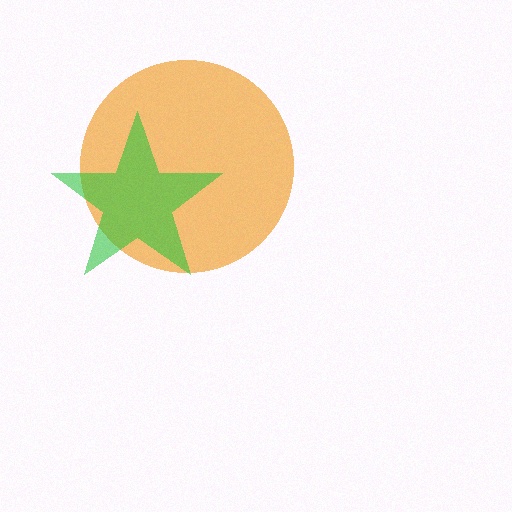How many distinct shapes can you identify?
There are 2 distinct shapes: an orange circle, a green star.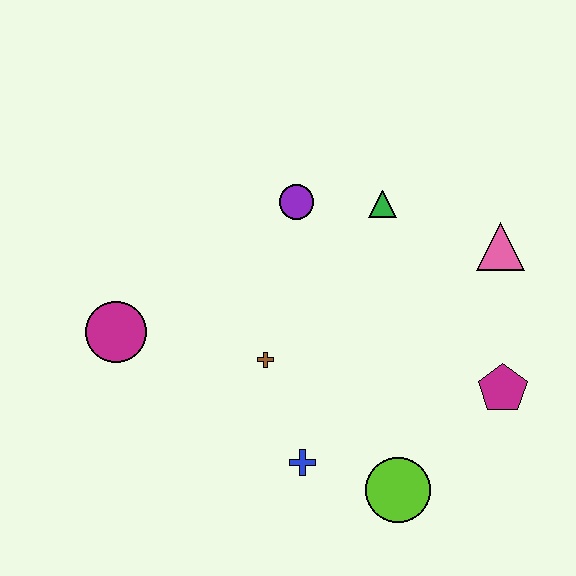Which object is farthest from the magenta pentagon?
The magenta circle is farthest from the magenta pentagon.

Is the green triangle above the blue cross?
Yes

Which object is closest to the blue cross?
The lime circle is closest to the blue cross.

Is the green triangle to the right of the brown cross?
Yes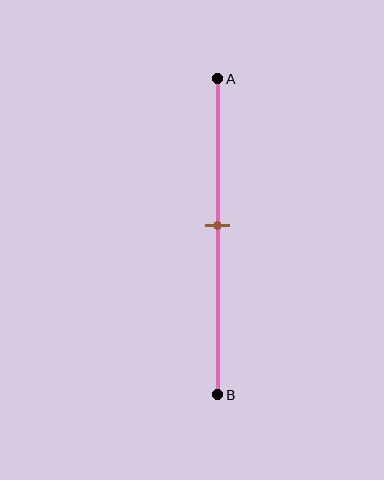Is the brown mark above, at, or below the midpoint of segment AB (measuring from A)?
The brown mark is above the midpoint of segment AB.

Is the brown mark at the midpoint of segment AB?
No, the mark is at about 45% from A, not at the 50% midpoint.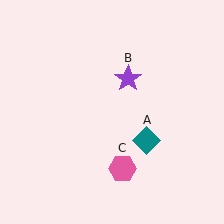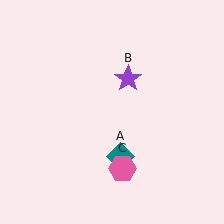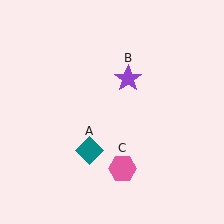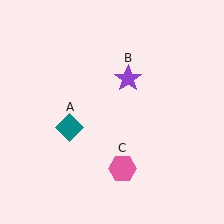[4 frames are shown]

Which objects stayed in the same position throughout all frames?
Purple star (object B) and pink hexagon (object C) remained stationary.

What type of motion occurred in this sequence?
The teal diamond (object A) rotated clockwise around the center of the scene.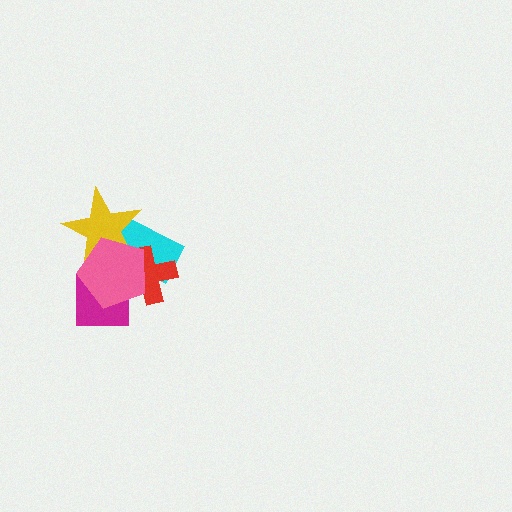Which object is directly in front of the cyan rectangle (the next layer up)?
The red cross is directly in front of the cyan rectangle.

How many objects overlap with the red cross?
3 objects overlap with the red cross.